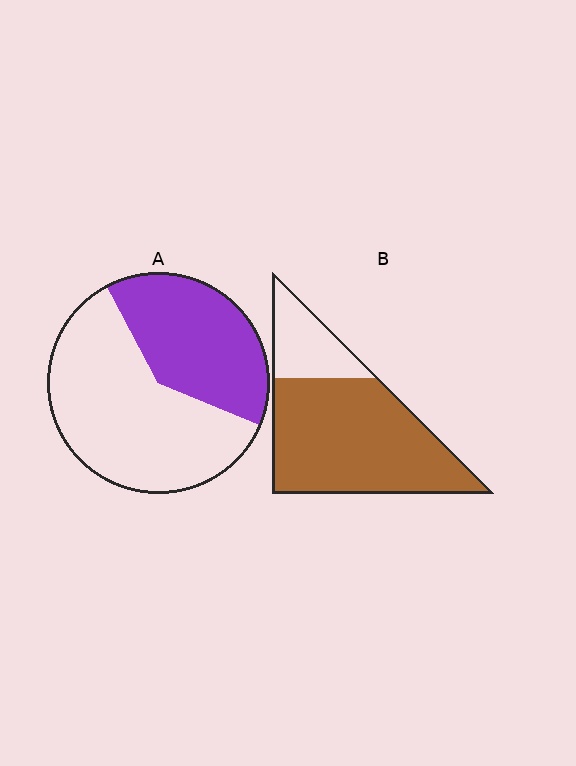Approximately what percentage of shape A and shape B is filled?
A is approximately 40% and B is approximately 75%.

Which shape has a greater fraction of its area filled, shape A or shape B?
Shape B.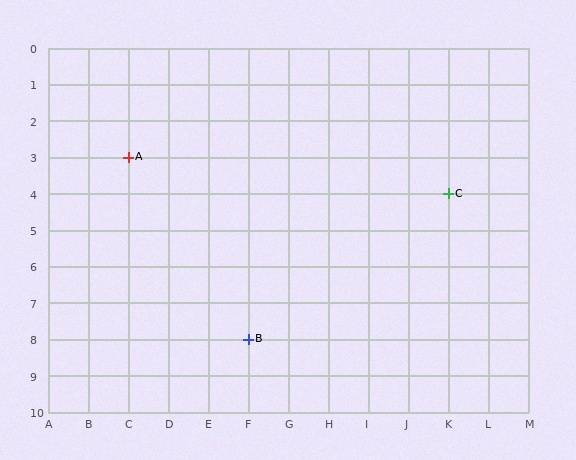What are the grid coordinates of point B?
Point B is at grid coordinates (F, 8).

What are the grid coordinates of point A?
Point A is at grid coordinates (C, 3).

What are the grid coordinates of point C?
Point C is at grid coordinates (K, 4).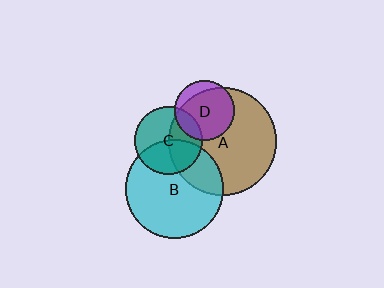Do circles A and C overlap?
Yes.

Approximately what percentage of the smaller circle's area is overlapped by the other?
Approximately 45%.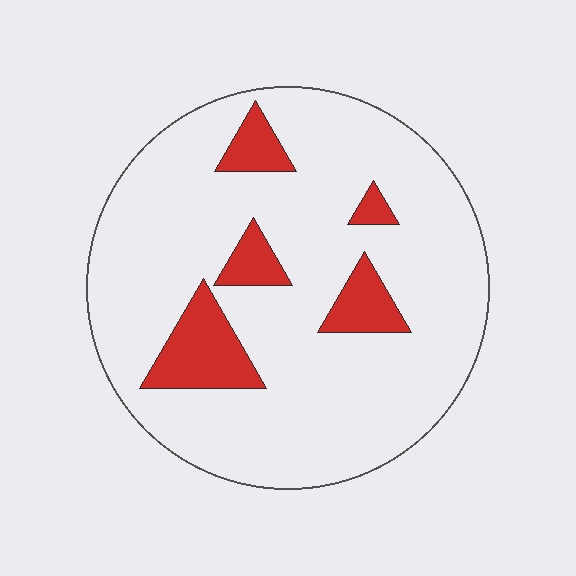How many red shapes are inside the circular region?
5.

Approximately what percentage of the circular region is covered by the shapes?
Approximately 15%.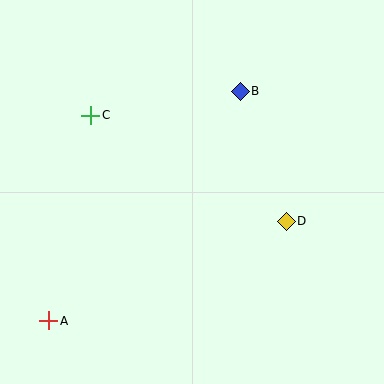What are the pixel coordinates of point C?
Point C is at (91, 115).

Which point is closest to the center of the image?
Point D at (286, 221) is closest to the center.